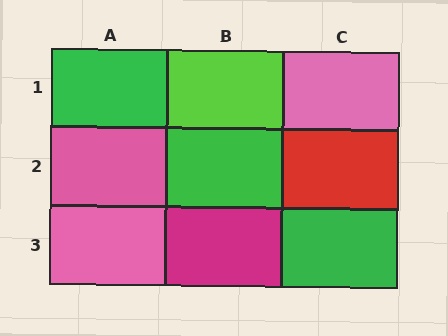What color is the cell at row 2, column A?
Pink.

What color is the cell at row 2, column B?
Green.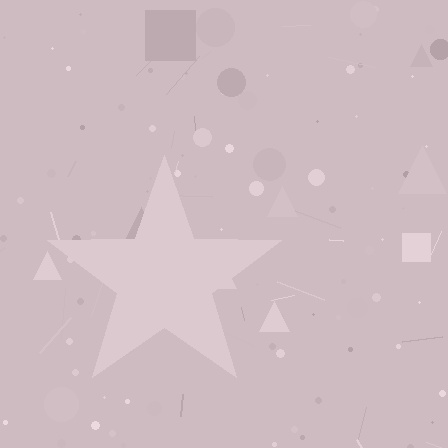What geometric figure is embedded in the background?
A star is embedded in the background.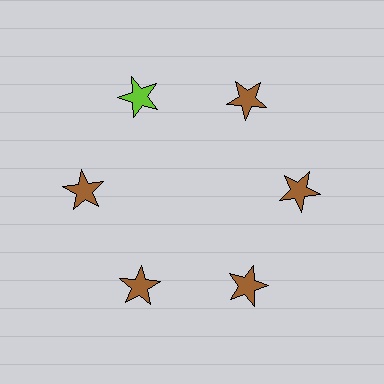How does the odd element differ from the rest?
It has a different color: lime instead of brown.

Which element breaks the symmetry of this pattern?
The lime star at roughly the 11 o'clock position breaks the symmetry. All other shapes are brown stars.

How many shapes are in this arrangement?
There are 6 shapes arranged in a ring pattern.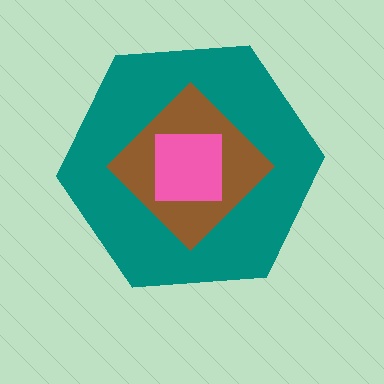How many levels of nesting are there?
3.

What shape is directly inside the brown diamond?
The pink square.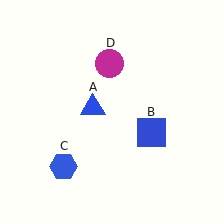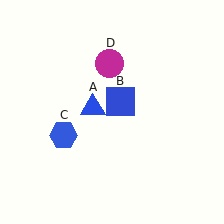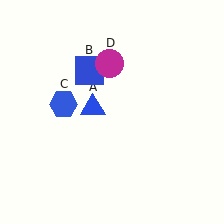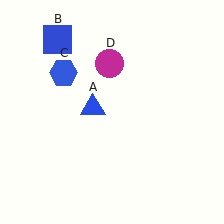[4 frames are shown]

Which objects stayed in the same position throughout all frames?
Blue triangle (object A) and magenta circle (object D) remained stationary.